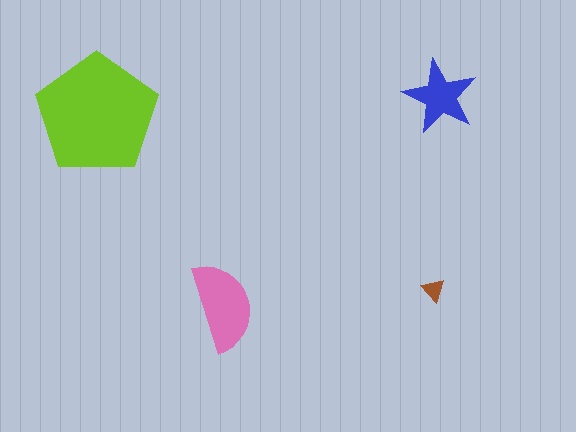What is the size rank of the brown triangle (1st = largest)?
4th.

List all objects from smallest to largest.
The brown triangle, the blue star, the pink semicircle, the lime pentagon.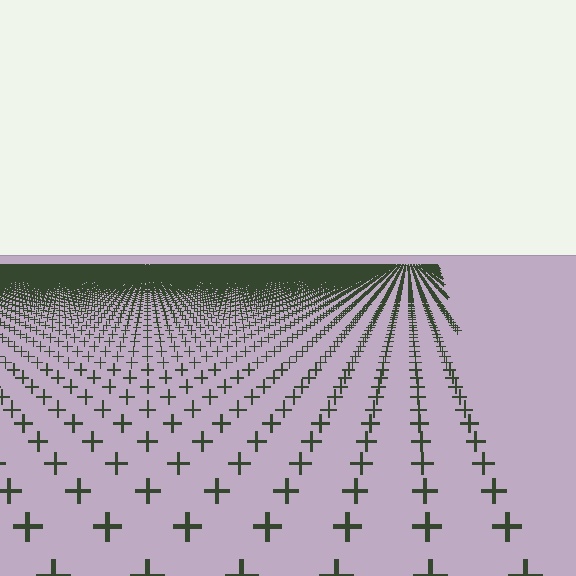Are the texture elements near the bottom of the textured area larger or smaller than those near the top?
Larger. Near the bottom, elements are closer to the viewer and appear at a bigger on-screen size.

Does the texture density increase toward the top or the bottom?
Density increases toward the top.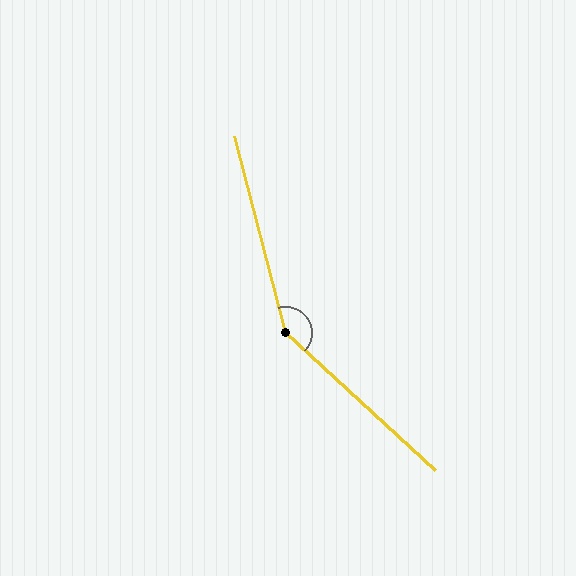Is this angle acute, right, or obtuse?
It is obtuse.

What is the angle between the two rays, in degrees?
Approximately 147 degrees.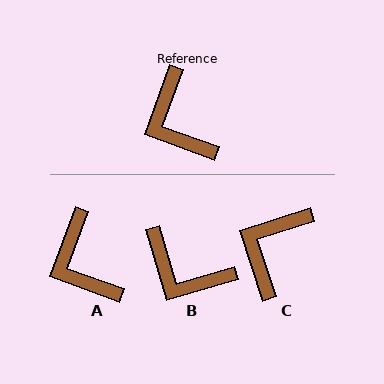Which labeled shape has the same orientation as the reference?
A.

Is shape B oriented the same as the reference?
No, it is off by about 36 degrees.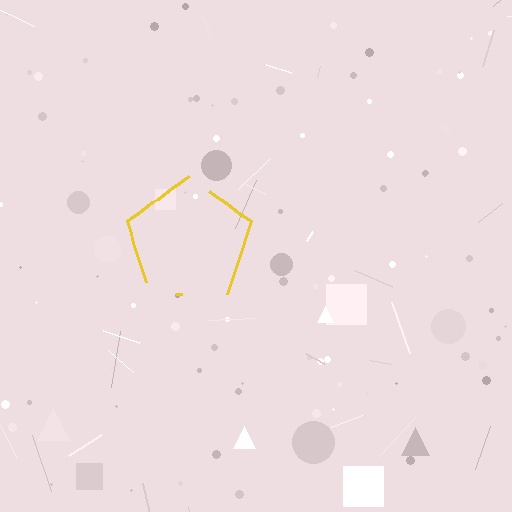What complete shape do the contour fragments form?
The contour fragments form a pentagon.